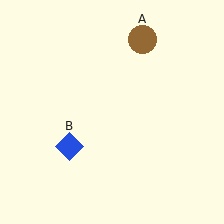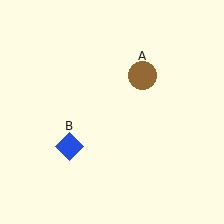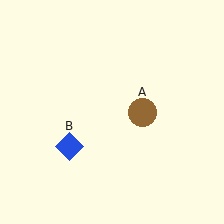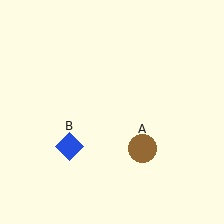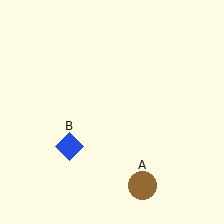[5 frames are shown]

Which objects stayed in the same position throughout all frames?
Blue diamond (object B) remained stationary.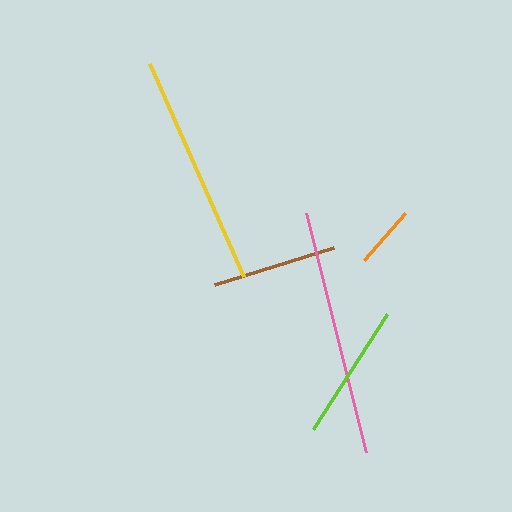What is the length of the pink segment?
The pink segment is approximately 247 pixels long.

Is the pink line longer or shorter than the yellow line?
The pink line is longer than the yellow line.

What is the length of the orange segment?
The orange segment is approximately 63 pixels long.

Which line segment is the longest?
The pink line is the longest at approximately 247 pixels.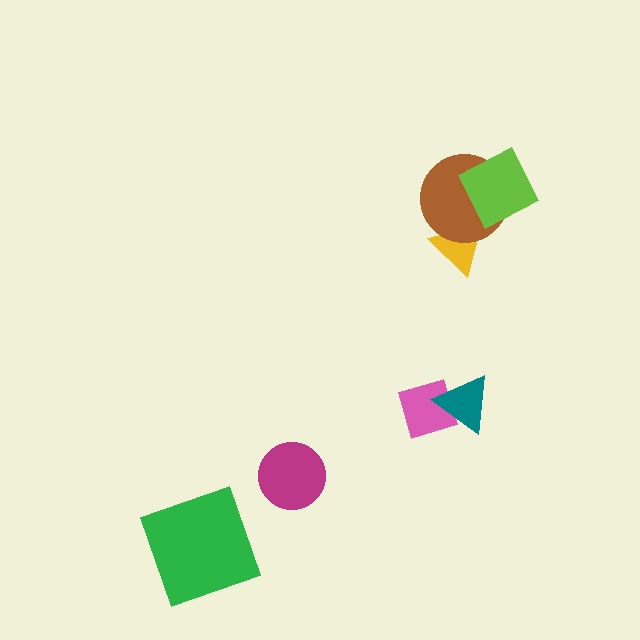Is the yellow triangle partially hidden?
Yes, it is partially covered by another shape.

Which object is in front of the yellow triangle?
The brown circle is in front of the yellow triangle.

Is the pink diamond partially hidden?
Yes, it is partially covered by another shape.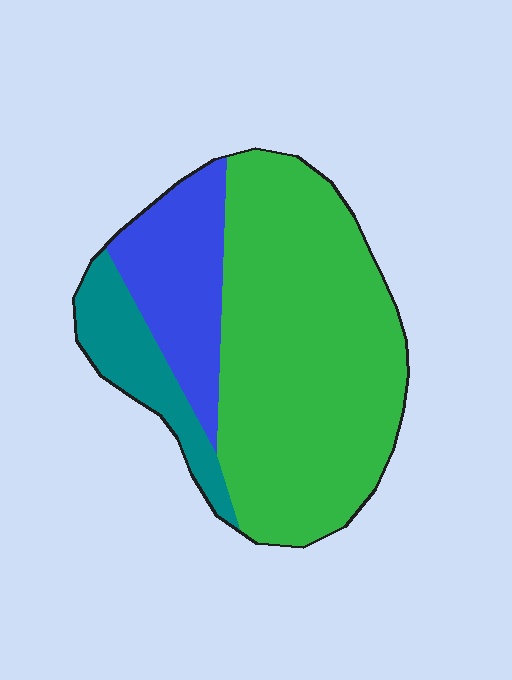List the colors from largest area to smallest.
From largest to smallest: green, blue, teal.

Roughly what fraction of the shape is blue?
Blue covers 20% of the shape.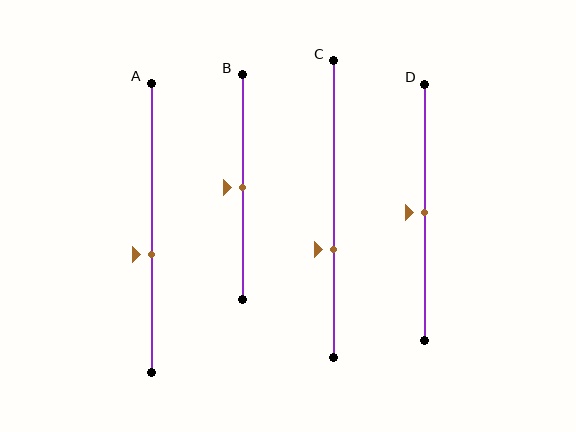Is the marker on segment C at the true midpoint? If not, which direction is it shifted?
No, the marker on segment C is shifted downward by about 14% of the segment length.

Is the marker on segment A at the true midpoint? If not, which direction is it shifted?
No, the marker on segment A is shifted downward by about 9% of the segment length.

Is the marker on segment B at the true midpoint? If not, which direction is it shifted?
Yes, the marker on segment B is at the true midpoint.